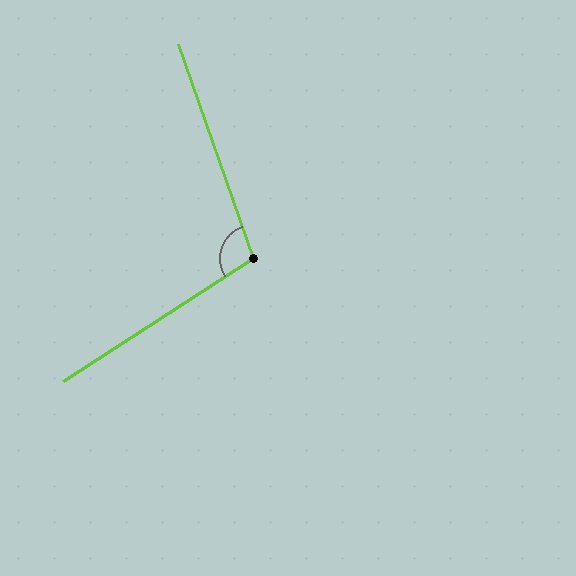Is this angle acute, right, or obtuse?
It is obtuse.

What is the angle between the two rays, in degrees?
Approximately 103 degrees.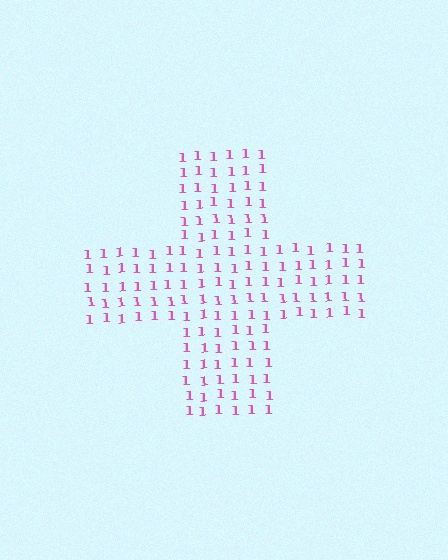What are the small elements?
The small elements are digit 1's.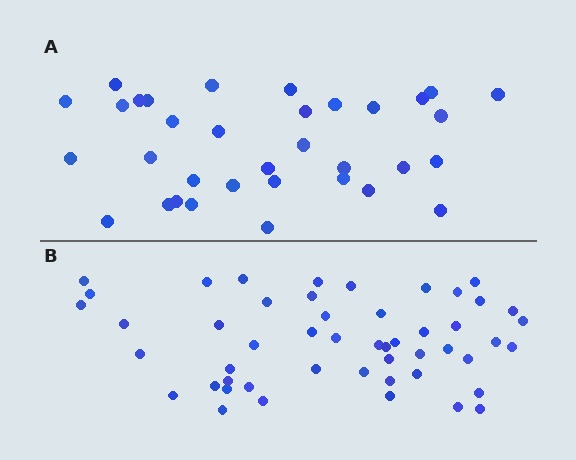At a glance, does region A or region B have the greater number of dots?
Region B (the bottom region) has more dots.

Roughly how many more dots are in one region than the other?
Region B has approximately 15 more dots than region A.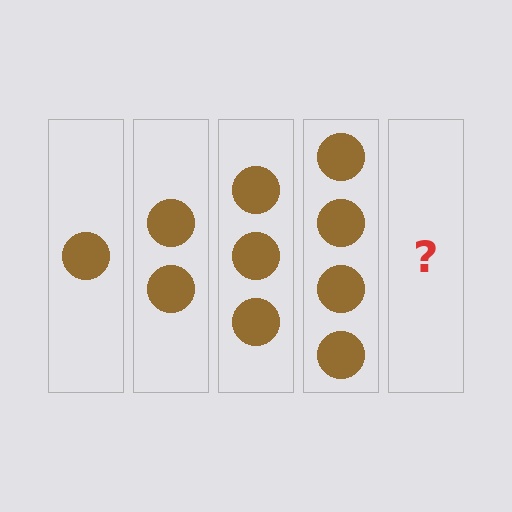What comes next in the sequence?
The next element should be 5 circles.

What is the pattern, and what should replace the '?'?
The pattern is that each step adds one more circle. The '?' should be 5 circles.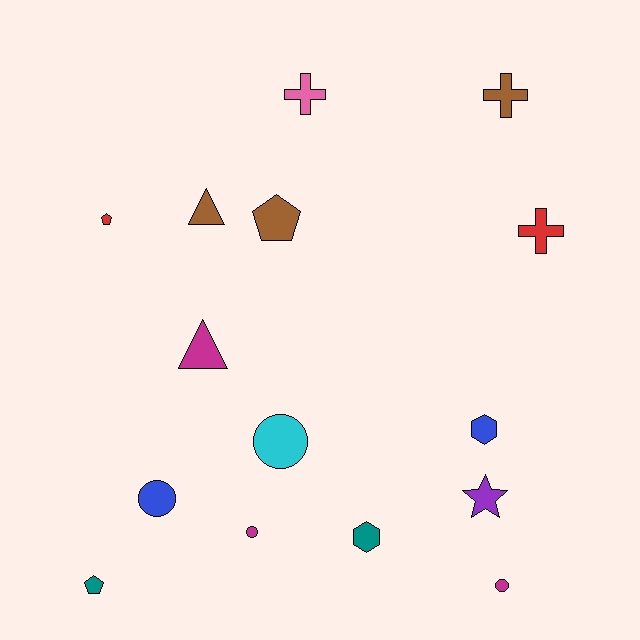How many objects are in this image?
There are 15 objects.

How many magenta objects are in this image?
There are 3 magenta objects.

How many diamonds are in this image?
There are no diamonds.